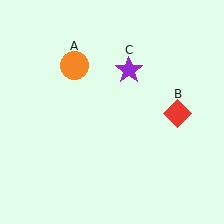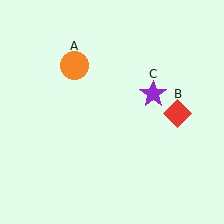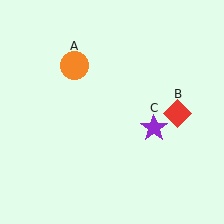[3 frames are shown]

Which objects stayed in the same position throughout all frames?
Orange circle (object A) and red diamond (object B) remained stationary.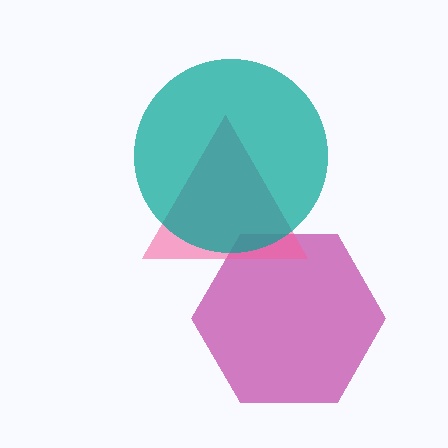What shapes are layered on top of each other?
The layered shapes are: a magenta hexagon, a pink triangle, a teal circle.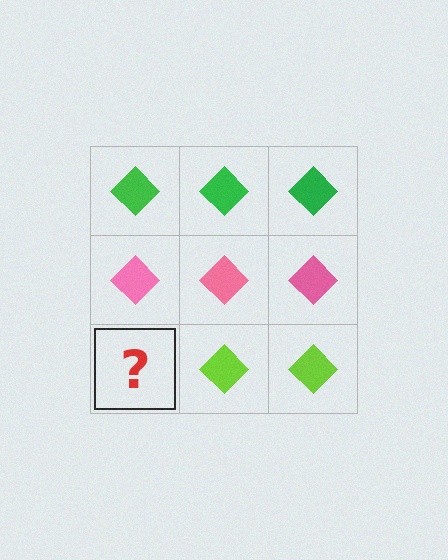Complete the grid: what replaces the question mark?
The question mark should be replaced with a lime diamond.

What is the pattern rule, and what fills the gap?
The rule is that each row has a consistent color. The gap should be filled with a lime diamond.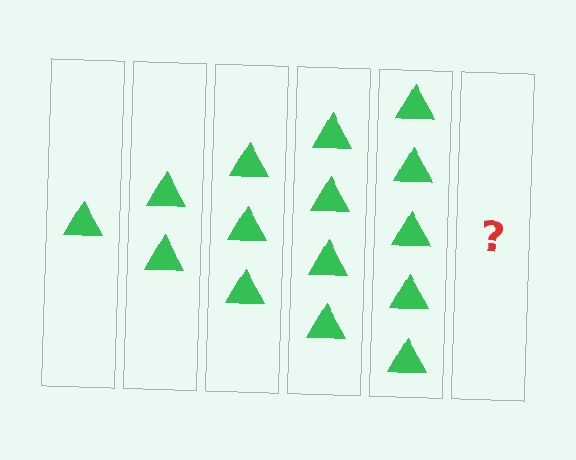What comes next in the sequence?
The next element should be 6 triangles.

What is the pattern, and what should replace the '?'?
The pattern is that each step adds one more triangle. The '?' should be 6 triangles.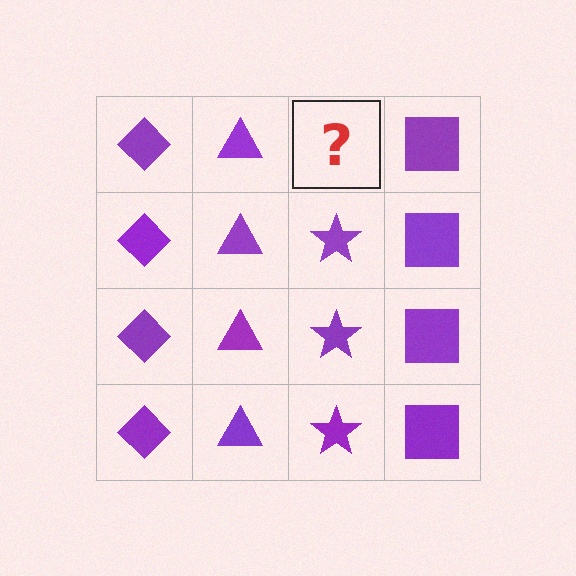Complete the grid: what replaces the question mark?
The question mark should be replaced with a purple star.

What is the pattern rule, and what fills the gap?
The rule is that each column has a consistent shape. The gap should be filled with a purple star.